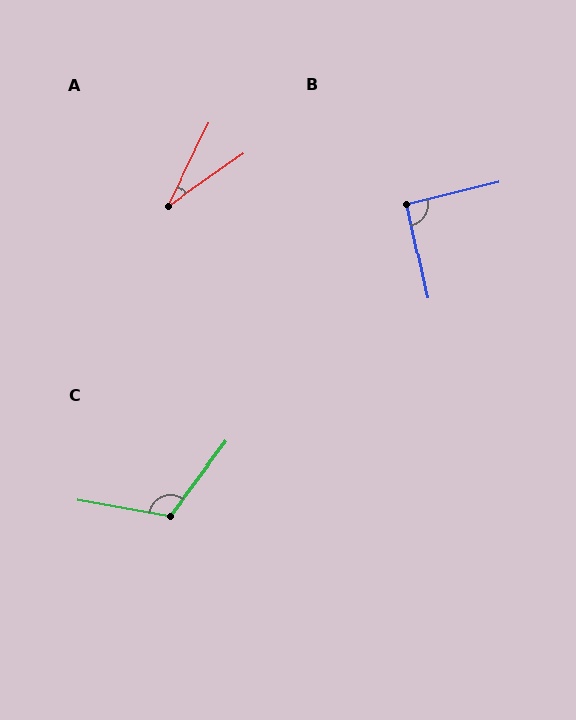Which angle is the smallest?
A, at approximately 29 degrees.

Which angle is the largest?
C, at approximately 117 degrees.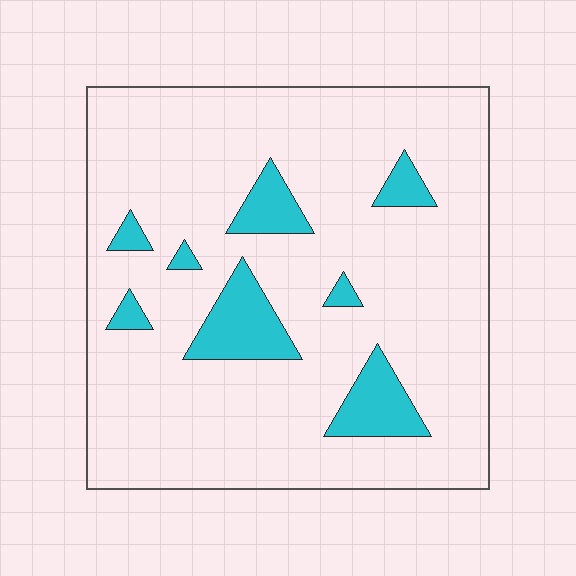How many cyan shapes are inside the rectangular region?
8.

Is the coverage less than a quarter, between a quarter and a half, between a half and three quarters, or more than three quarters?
Less than a quarter.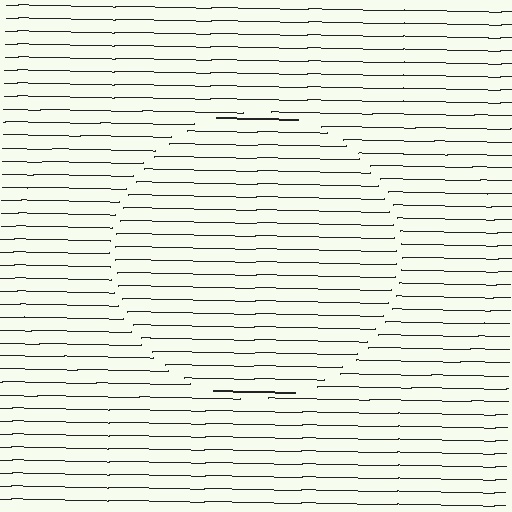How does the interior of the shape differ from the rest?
The interior of the shape contains the same grating, shifted by half a period — the contour is defined by the phase discontinuity where line-ends from the inner and outer gratings abut.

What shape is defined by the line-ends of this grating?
An illusory circle. The interior of the shape contains the same grating, shifted by half a period — the contour is defined by the phase discontinuity where line-ends from the inner and outer gratings abut.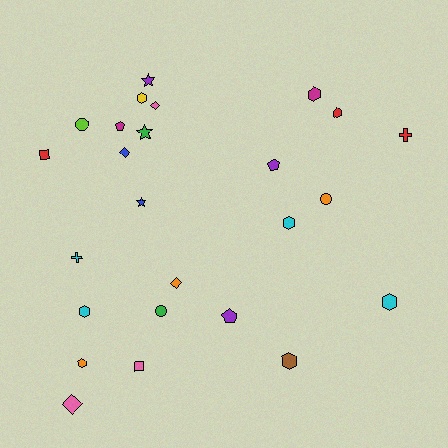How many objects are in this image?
There are 25 objects.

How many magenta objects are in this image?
There are 2 magenta objects.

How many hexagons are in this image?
There are 8 hexagons.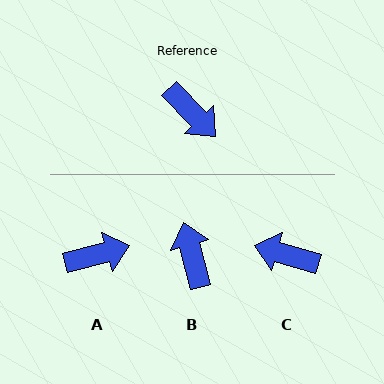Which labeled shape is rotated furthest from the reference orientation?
B, about 151 degrees away.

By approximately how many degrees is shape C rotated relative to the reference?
Approximately 150 degrees clockwise.